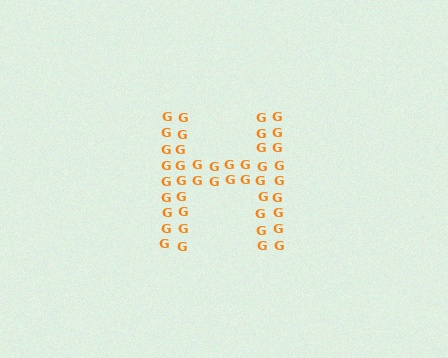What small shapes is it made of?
It is made of small letter G's.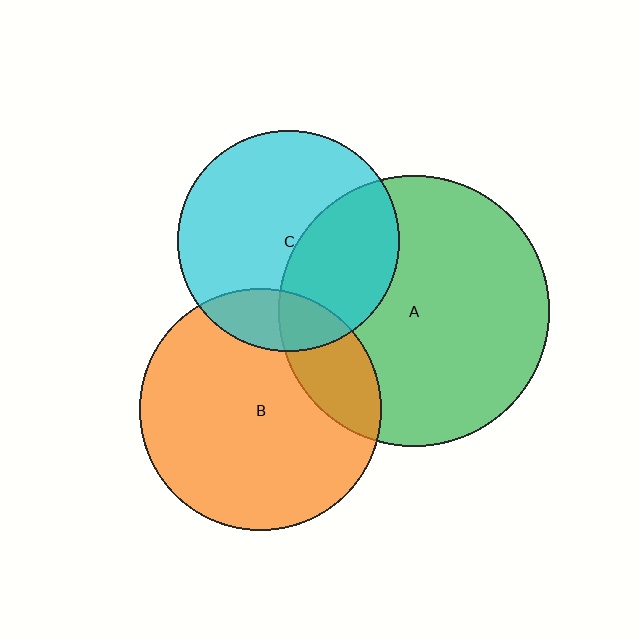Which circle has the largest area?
Circle A (green).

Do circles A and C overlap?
Yes.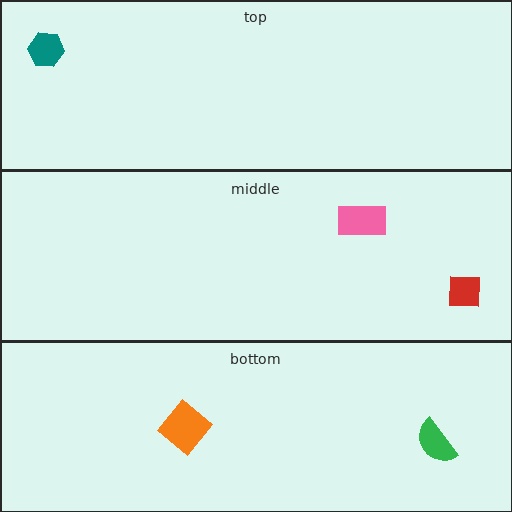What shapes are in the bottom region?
The orange diamond, the green semicircle.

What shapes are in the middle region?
The pink rectangle, the red square.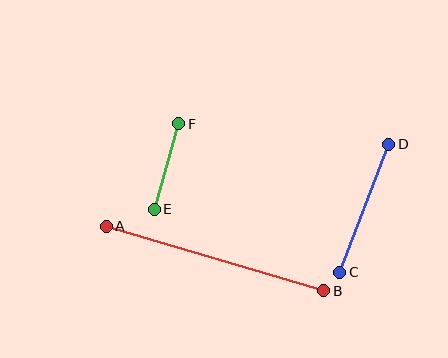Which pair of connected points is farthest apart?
Points A and B are farthest apart.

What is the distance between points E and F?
The distance is approximately 89 pixels.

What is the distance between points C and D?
The distance is approximately 137 pixels.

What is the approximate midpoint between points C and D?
The midpoint is at approximately (364, 208) pixels.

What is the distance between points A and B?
The distance is approximately 227 pixels.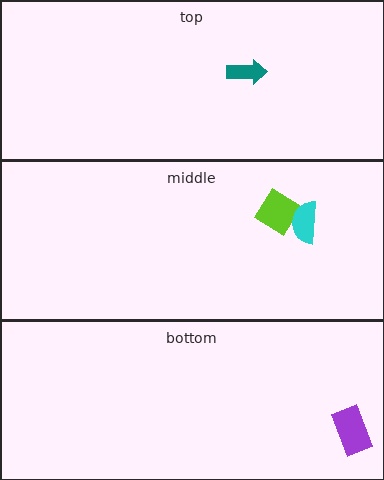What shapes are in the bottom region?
The purple rectangle.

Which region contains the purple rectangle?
The bottom region.